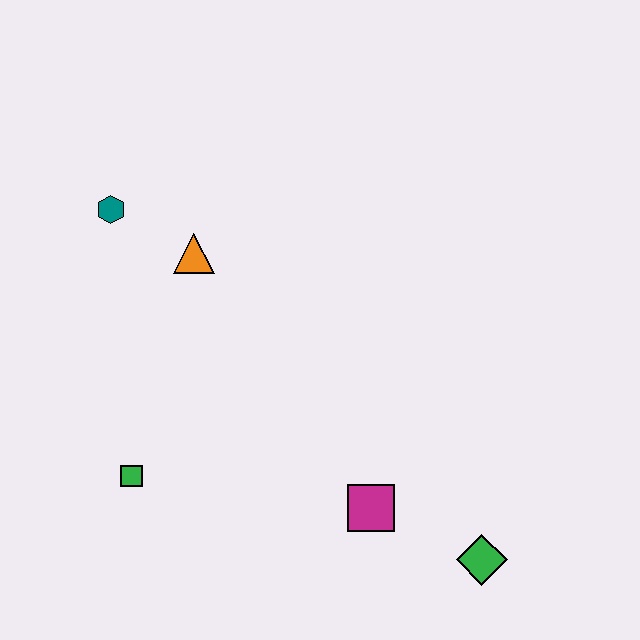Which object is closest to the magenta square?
The green diamond is closest to the magenta square.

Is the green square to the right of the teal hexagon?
Yes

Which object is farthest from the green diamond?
The teal hexagon is farthest from the green diamond.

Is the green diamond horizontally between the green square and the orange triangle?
No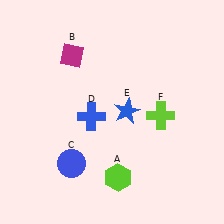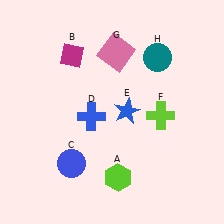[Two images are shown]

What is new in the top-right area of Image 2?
A teal circle (H) was added in the top-right area of Image 2.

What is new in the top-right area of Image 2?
A pink square (G) was added in the top-right area of Image 2.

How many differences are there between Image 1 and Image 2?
There are 2 differences between the two images.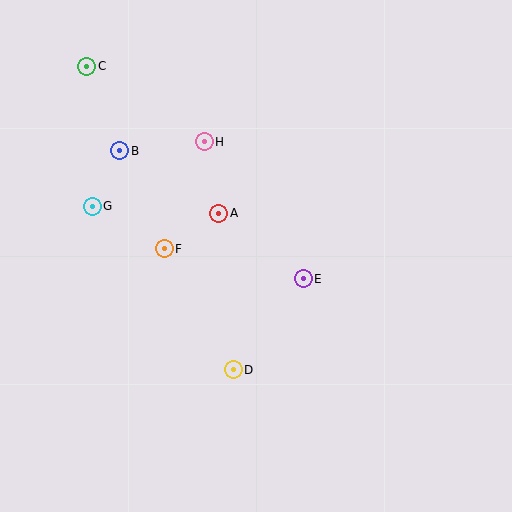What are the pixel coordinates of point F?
Point F is at (164, 249).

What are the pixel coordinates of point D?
Point D is at (233, 370).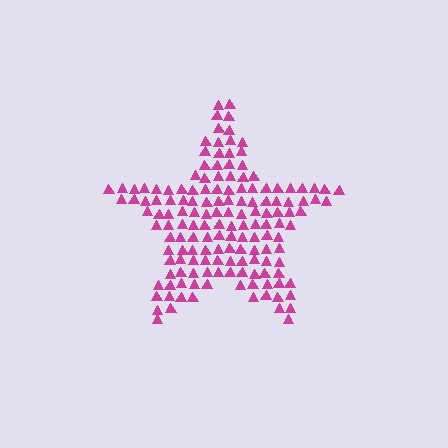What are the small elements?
The small elements are triangles.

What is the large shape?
The large shape is a star.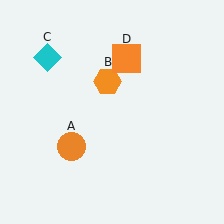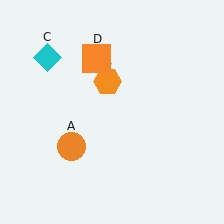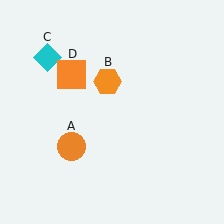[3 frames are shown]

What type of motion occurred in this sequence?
The orange square (object D) rotated counterclockwise around the center of the scene.